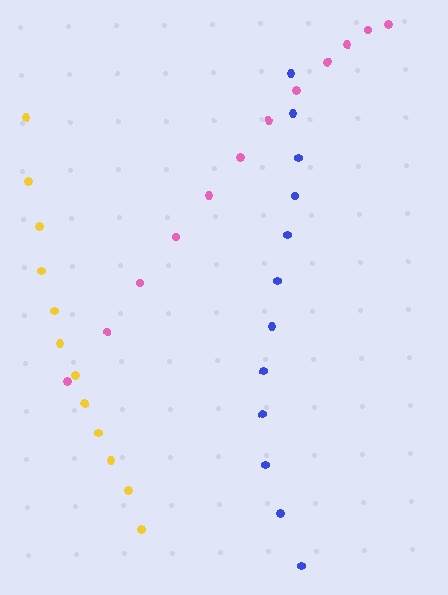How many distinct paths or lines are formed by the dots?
There are 3 distinct paths.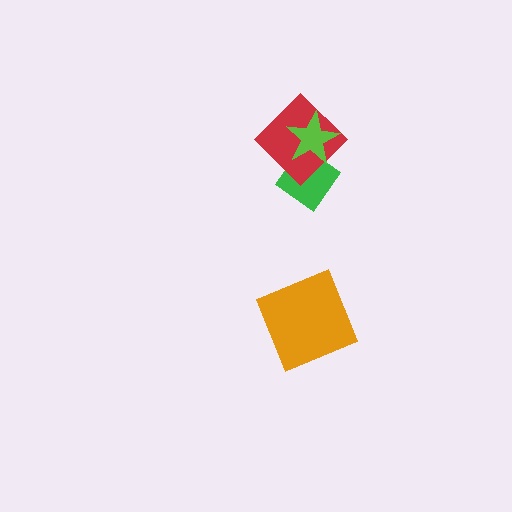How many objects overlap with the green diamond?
2 objects overlap with the green diamond.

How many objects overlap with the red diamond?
2 objects overlap with the red diamond.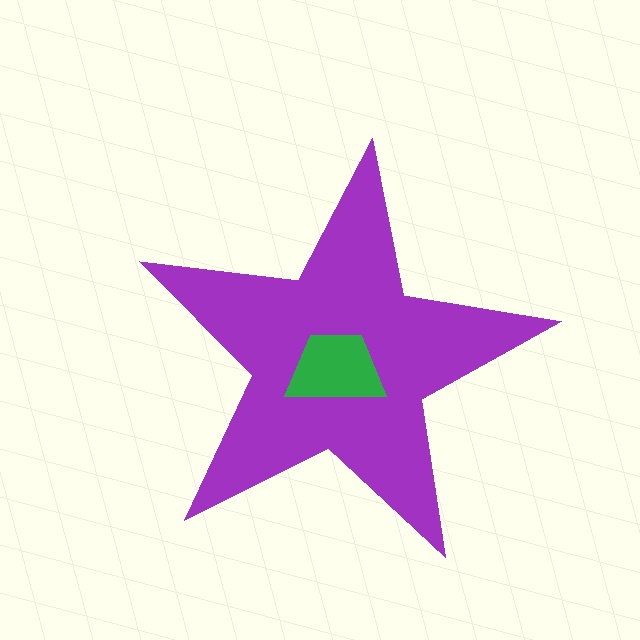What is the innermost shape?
The green trapezoid.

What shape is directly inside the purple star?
The green trapezoid.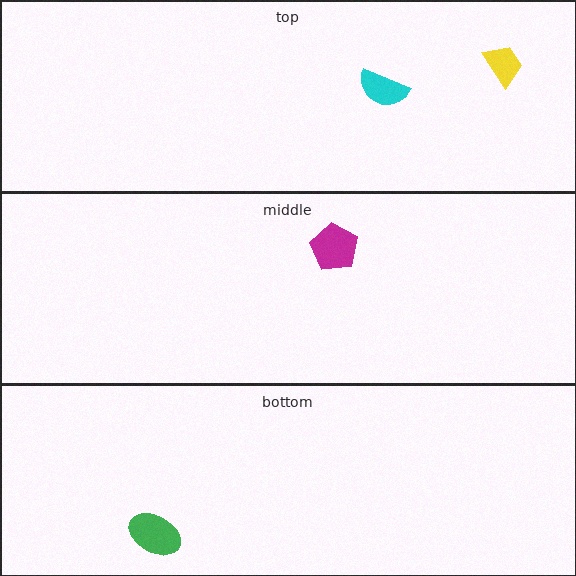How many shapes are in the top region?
2.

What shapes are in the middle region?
The magenta pentagon.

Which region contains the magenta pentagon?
The middle region.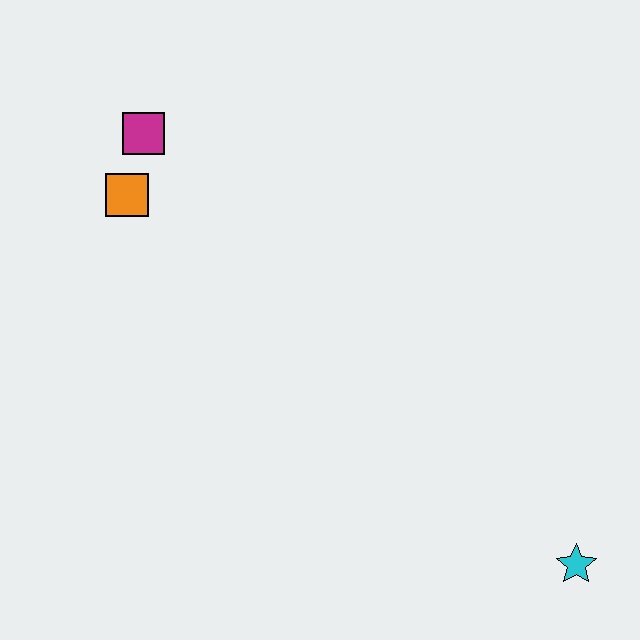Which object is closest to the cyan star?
The orange square is closest to the cyan star.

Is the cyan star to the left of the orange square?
No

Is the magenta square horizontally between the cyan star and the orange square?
Yes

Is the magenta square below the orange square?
No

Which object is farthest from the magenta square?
The cyan star is farthest from the magenta square.